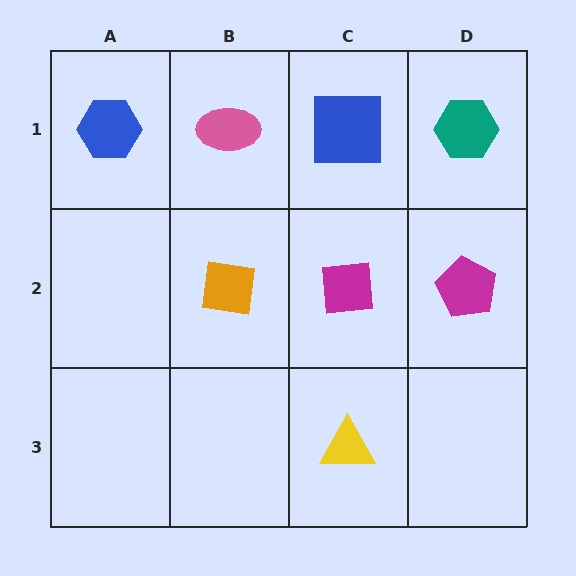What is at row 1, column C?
A blue square.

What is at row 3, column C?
A yellow triangle.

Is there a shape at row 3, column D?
No, that cell is empty.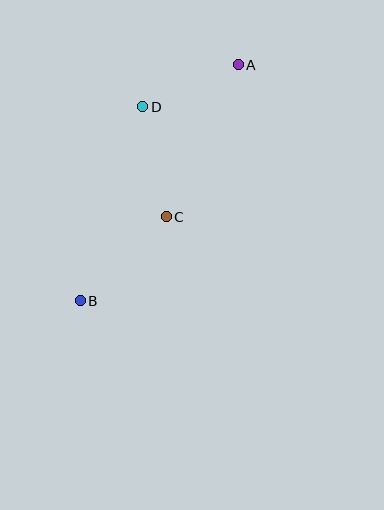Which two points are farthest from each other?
Points A and B are farthest from each other.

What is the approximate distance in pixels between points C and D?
The distance between C and D is approximately 112 pixels.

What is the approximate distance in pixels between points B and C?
The distance between B and C is approximately 121 pixels.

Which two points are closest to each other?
Points A and D are closest to each other.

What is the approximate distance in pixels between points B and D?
The distance between B and D is approximately 204 pixels.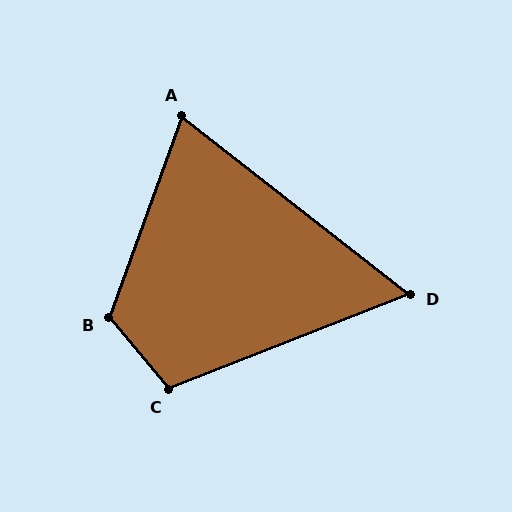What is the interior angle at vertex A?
Approximately 72 degrees (acute).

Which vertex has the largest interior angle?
B, at approximately 121 degrees.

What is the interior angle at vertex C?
Approximately 108 degrees (obtuse).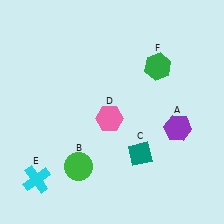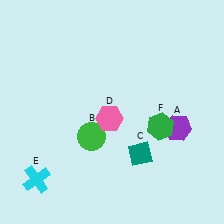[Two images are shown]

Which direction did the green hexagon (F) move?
The green hexagon (F) moved down.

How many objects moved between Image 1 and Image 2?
2 objects moved between the two images.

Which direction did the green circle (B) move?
The green circle (B) moved up.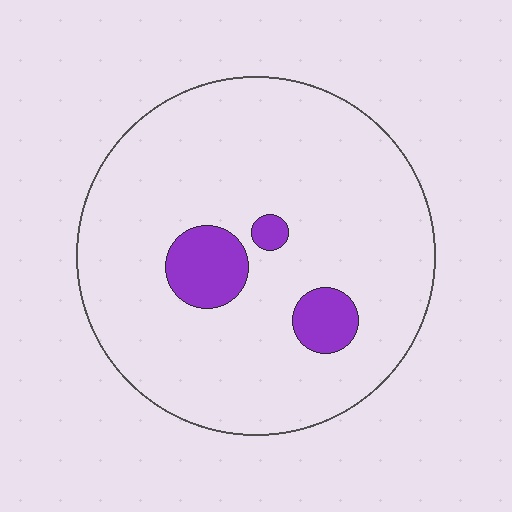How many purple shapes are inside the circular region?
3.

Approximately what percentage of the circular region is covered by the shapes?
Approximately 10%.